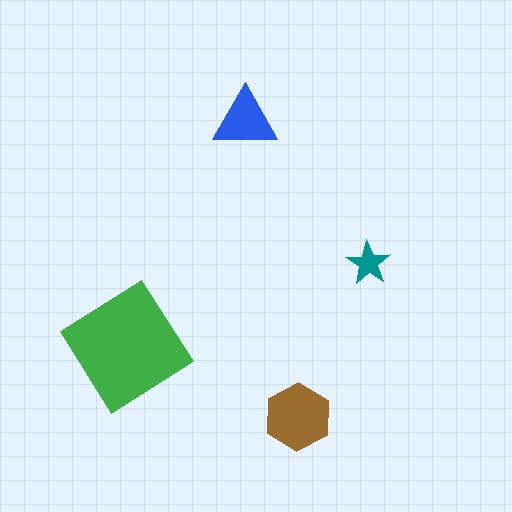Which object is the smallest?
The teal star.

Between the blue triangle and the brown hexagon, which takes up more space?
The brown hexagon.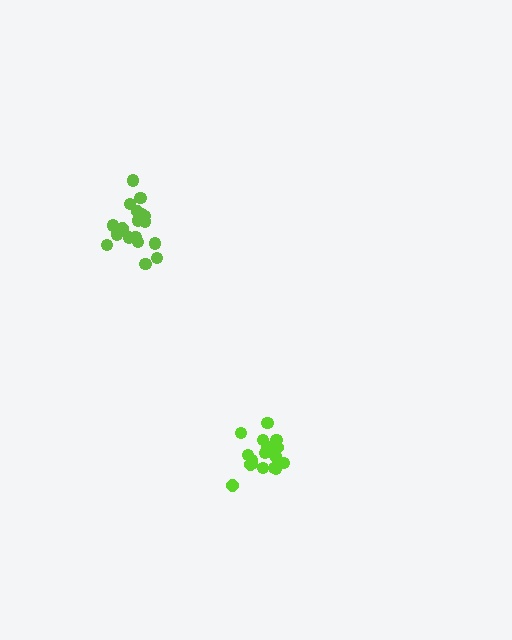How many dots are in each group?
Group 1: 19 dots, Group 2: 18 dots (37 total).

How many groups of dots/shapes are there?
There are 2 groups.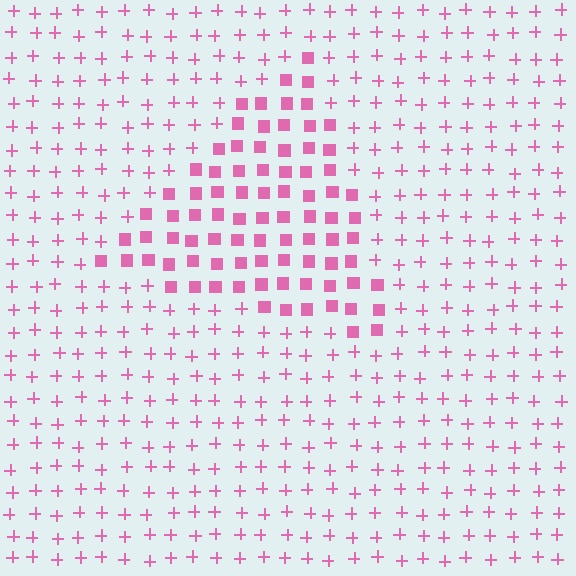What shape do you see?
I see a triangle.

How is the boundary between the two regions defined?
The boundary is defined by a change in element shape: squares inside vs. plus signs outside. All elements share the same color and spacing.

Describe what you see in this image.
The image is filled with small pink elements arranged in a uniform grid. A triangle-shaped region contains squares, while the surrounding area contains plus signs. The boundary is defined purely by the change in element shape.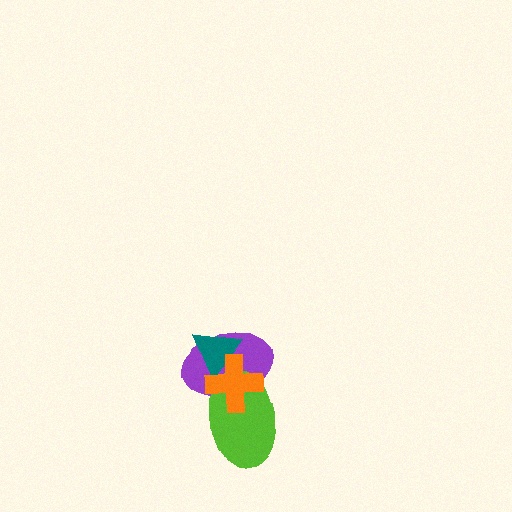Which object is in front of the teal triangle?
The orange cross is in front of the teal triangle.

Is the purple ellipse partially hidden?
Yes, it is partially covered by another shape.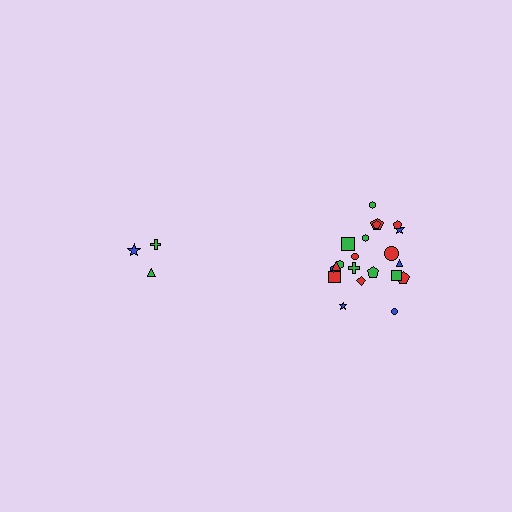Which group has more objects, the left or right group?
The right group.